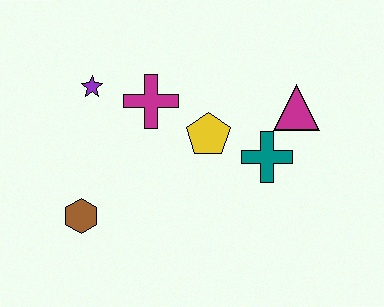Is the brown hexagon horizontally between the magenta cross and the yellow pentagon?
No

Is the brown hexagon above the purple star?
No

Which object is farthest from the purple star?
The magenta triangle is farthest from the purple star.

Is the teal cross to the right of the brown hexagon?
Yes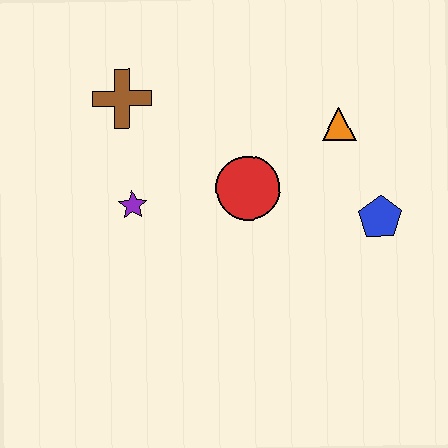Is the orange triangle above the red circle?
Yes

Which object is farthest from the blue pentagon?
The brown cross is farthest from the blue pentagon.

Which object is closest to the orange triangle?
The blue pentagon is closest to the orange triangle.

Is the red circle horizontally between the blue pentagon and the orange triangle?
No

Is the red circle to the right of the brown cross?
Yes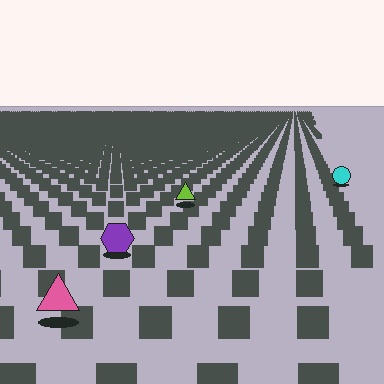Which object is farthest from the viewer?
The cyan circle is farthest from the viewer. It appears smaller and the ground texture around it is denser.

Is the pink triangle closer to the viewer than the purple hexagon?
Yes. The pink triangle is closer — you can tell from the texture gradient: the ground texture is coarser near it.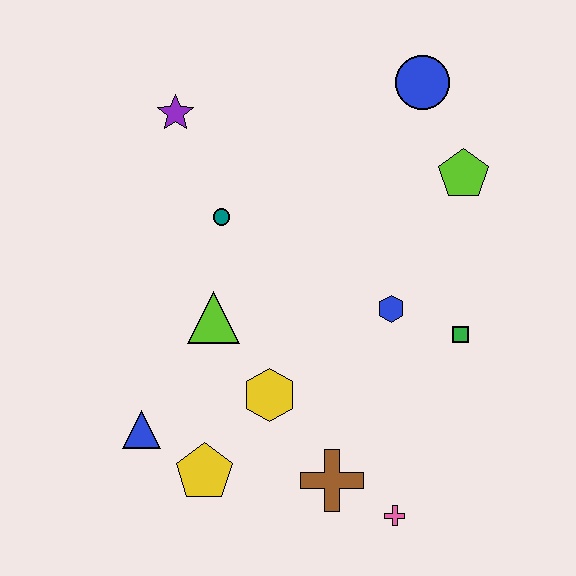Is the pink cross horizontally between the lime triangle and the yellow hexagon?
No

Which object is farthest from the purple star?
The pink cross is farthest from the purple star.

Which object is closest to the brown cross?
The pink cross is closest to the brown cross.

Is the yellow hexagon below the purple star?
Yes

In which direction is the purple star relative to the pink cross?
The purple star is above the pink cross.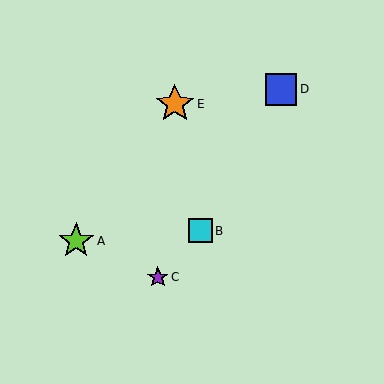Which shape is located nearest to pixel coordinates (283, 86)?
The blue square (labeled D) at (281, 89) is nearest to that location.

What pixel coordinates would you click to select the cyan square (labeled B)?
Click at (200, 231) to select the cyan square B.